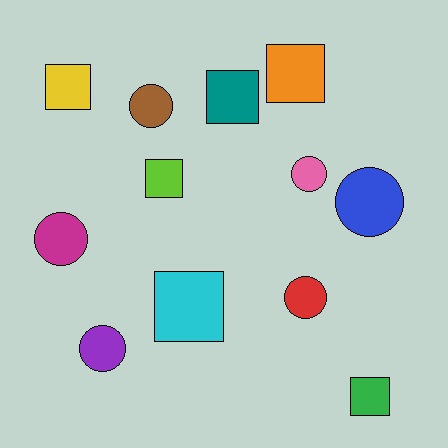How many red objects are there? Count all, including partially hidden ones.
There is 1 red object.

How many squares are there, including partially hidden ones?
There are 6 squares.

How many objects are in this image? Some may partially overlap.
There are 12 objects.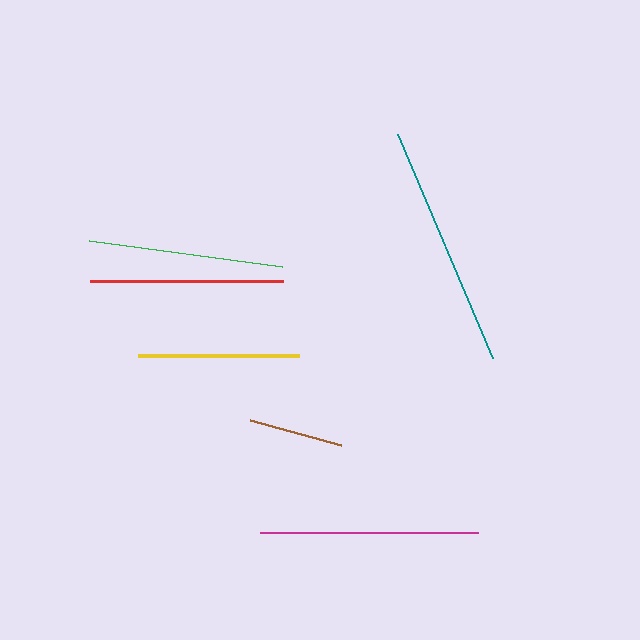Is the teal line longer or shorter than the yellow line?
The teal line is longer than the yellow line.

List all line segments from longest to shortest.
From longest to shortest: teal, magenta, green, red, yellow, brown.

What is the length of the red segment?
The red segment is approximately 193 pixels long.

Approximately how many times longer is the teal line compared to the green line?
The teal line is approximately 1.2 times the length of the green line.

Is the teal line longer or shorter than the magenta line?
The teal line is longer than the magenta line.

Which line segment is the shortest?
The brown line is the shortest at approximately 93 pixels.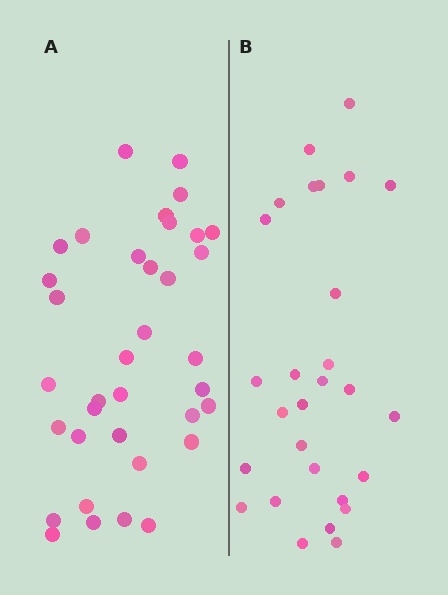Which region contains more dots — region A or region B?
Region A (the left region) has more dots.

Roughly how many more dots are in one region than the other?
Region A has roughly 8 or so more dots than region B.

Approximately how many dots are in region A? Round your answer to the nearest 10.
About 40 dots. (The exact count is 36, which rounds to 40.)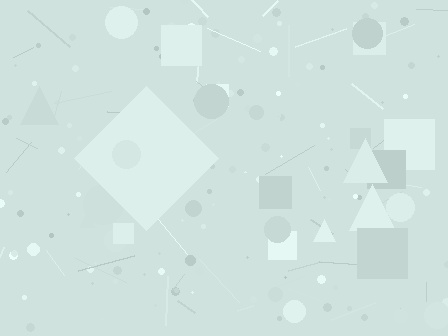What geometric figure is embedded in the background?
A diamond is embedded in the background.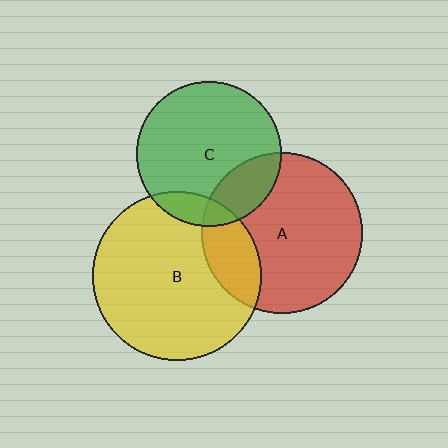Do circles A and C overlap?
Yes.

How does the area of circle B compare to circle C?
Approximately 1.4 times.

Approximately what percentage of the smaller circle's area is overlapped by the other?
Approximately 20%.